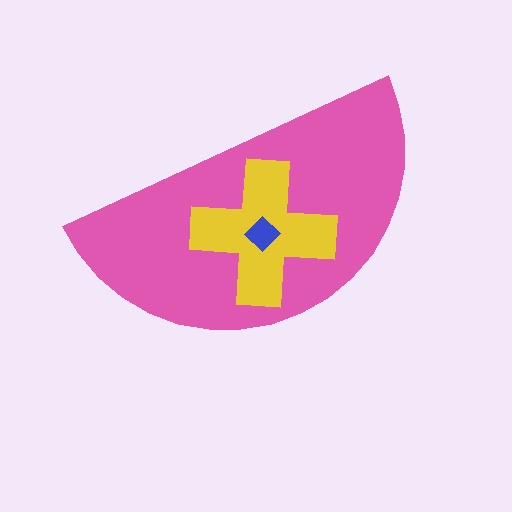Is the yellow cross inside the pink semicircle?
Yes.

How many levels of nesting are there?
3.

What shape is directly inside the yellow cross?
The blue diamond.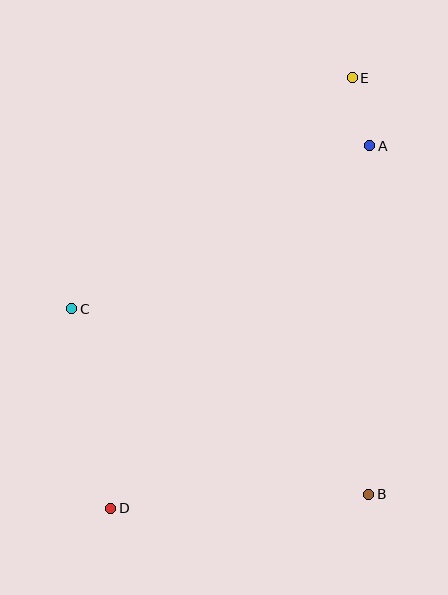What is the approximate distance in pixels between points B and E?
The distance between B and E is approximately 417 pixels.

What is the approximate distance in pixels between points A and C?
The distance between A and C is approximately 340 pixels.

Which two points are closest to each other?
Points A and E are closest to each other.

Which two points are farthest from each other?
Points D and E are farthest from each other.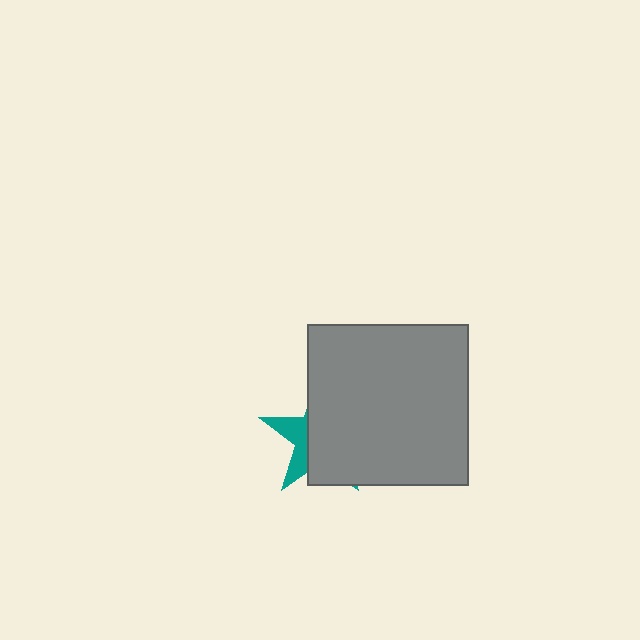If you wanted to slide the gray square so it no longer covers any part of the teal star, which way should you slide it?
Slide it right — that is the most direct way to separate the two shapes.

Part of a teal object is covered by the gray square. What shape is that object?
It is a star.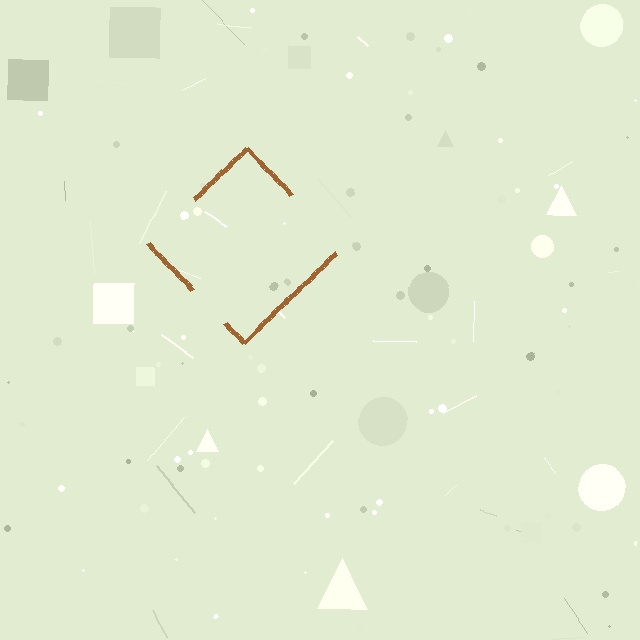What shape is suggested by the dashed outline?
The dashed outline suggests a diamond.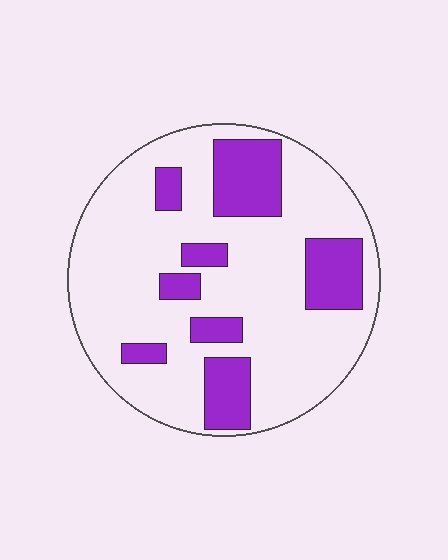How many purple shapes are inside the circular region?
8.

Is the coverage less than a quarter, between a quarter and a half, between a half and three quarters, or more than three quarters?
Less than a quarter.